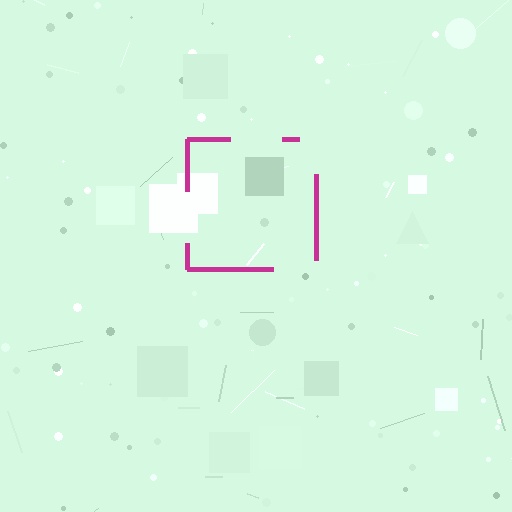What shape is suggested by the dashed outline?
The dashed outline suggests a square.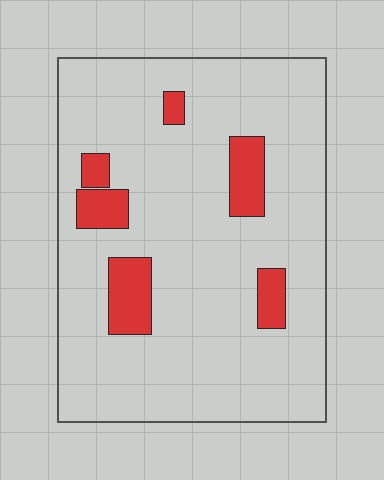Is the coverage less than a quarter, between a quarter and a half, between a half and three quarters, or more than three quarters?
Less than a quarter.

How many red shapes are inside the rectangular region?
6.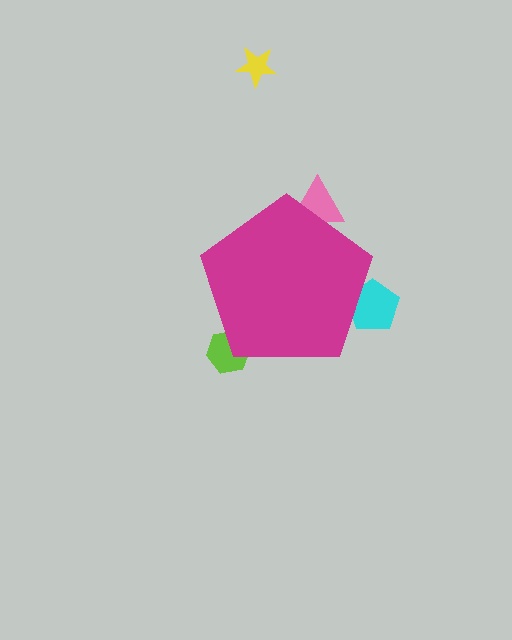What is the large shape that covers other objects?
A magenta pentagon.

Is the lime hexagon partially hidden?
Yes, the lime hexagon is partially hidden behind the magenta pentagon.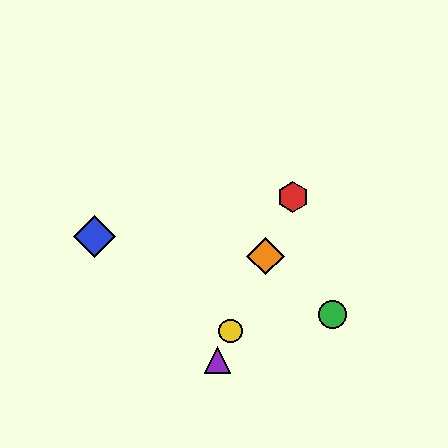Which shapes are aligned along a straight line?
The red hexagon, the yellow circle, the purple triangle, the orange diamond are aligned along a straight line.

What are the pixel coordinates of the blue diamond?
The blue diamond is at (94, 237).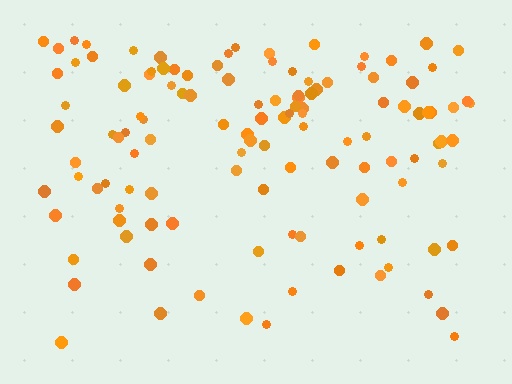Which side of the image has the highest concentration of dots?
The top.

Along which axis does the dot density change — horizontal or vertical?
Vertical.